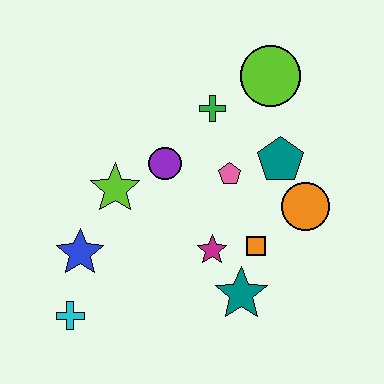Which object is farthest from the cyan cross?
The lime circle is farthest from the cyan cross.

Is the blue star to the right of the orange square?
No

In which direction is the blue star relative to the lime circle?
The blue star is to the left of the lime circle.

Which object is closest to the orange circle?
The teal pentagon is closest to the orange circle.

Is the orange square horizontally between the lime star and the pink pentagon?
No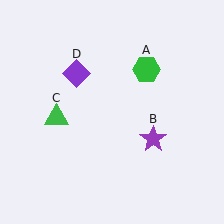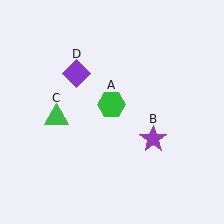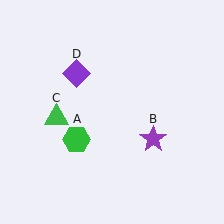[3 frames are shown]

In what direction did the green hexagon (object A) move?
The green hexagon (object A) moved down and to the left.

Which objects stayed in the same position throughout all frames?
Purple star (object B) and green triangle (object C) and purple diamond (object D) remained stationary.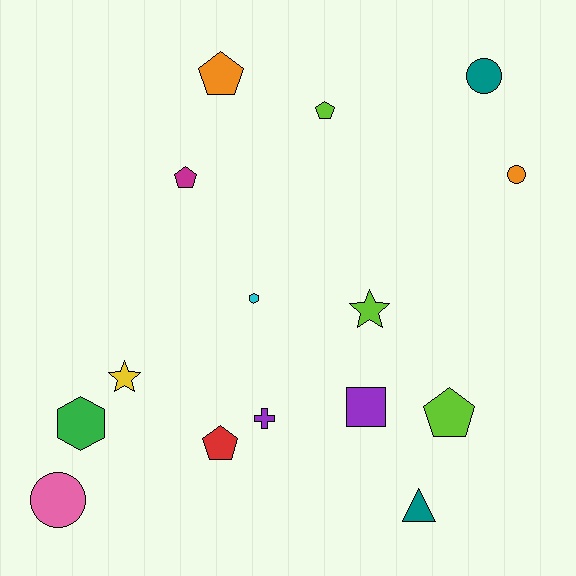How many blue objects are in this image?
There are no blue objects.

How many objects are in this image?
There are 15 objects.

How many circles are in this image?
There are 3 circles.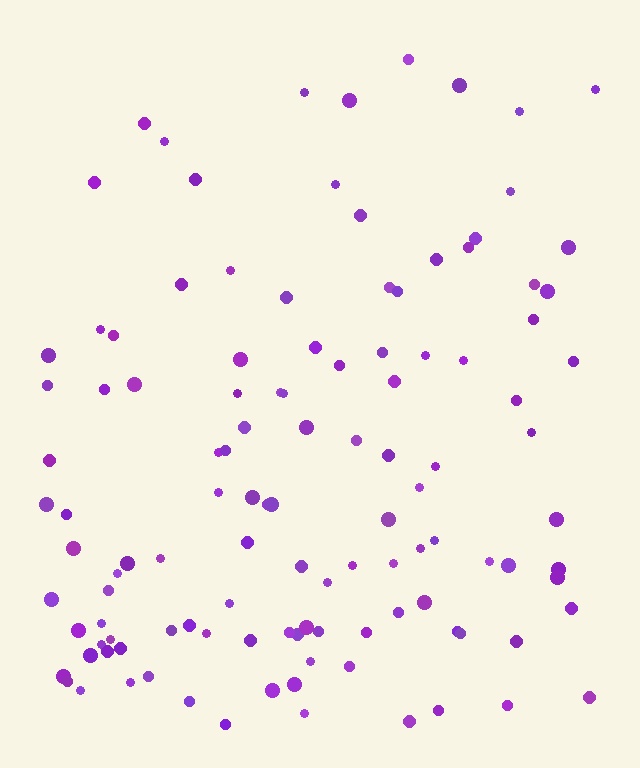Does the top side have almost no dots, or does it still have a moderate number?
Still a moderate number, just noticeably fewer than the bottom.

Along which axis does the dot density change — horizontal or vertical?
Vertical.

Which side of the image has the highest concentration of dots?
The bottom.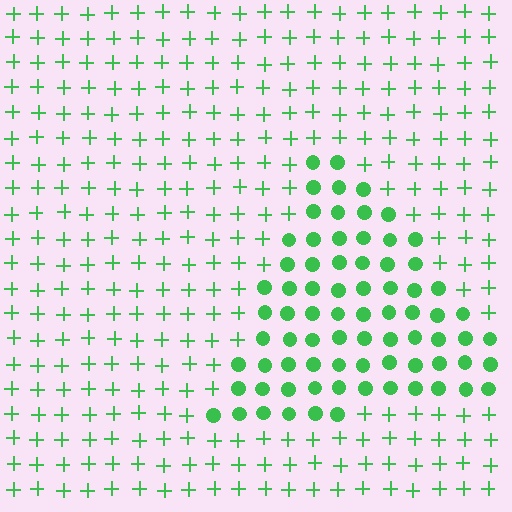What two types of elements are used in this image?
The image uses circles inside the triangle region and plus signs outside it.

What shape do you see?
I see a triangle.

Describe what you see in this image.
The image is filled with small green elements arranged in a uniform grid. A triangle-shaped region contains circles, while the surrounding area contains plus signs. The boundary is defined purely by the change in element shape.